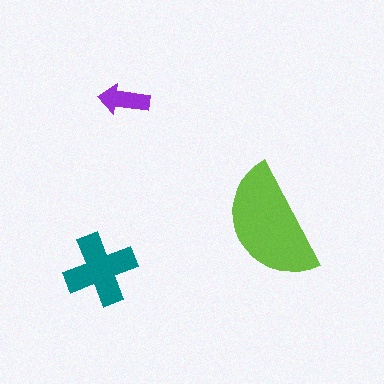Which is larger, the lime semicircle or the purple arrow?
The lime semicircle.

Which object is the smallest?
The purple arrow.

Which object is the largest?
The lime semicircle.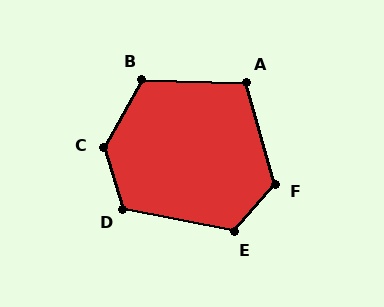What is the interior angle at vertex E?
Approximately 120 degrees (obtuse).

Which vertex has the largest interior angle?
C, at approximately 133 degrees.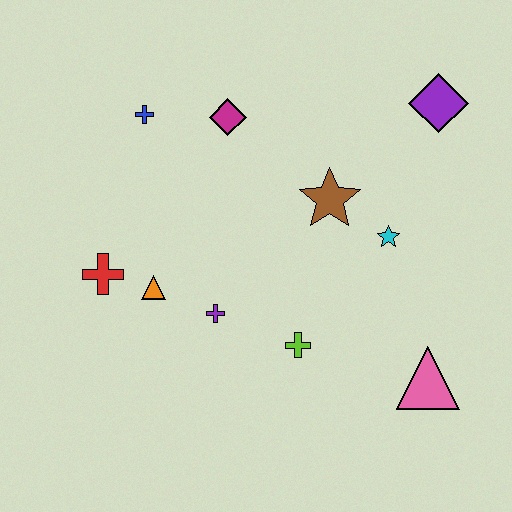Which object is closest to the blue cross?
The magenta diamond is closest to the blue cross.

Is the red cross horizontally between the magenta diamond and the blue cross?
No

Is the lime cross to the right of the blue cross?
Yes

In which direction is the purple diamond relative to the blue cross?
The purple diamond is to the right of the blue cross.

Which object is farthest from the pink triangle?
The blue cross is farthest from the pink triangle.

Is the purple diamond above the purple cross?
Yes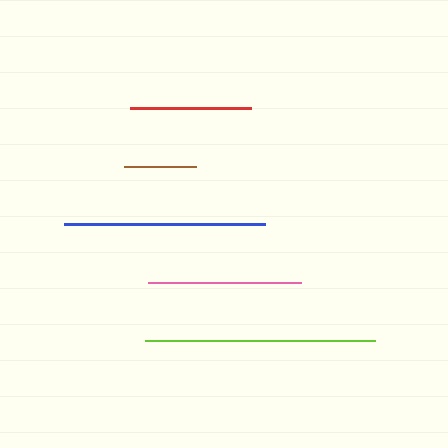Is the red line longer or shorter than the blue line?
The blue line is longer than the red line.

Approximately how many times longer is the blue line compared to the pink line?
The blue line is approximately 1.3 times the length of the pink line.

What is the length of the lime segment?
The lime segment is approximately 230 pixels long.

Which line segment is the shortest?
The brown line is the shortest at approximately 72 pixels.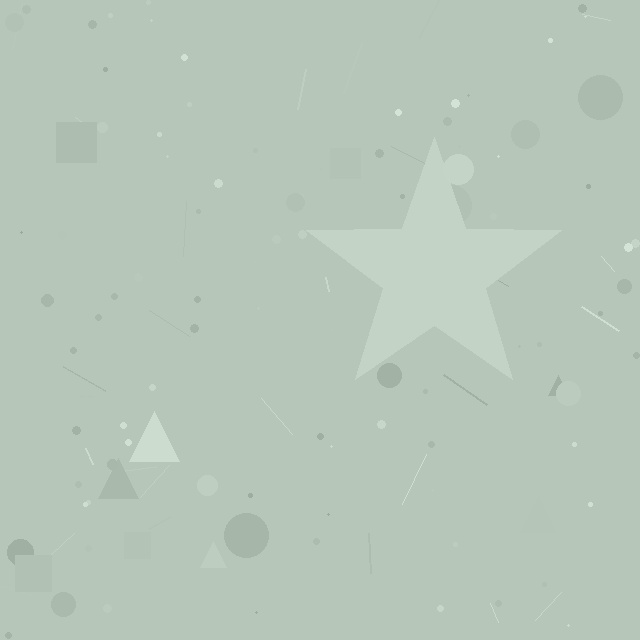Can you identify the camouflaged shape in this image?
The camouflaged shape is a star.